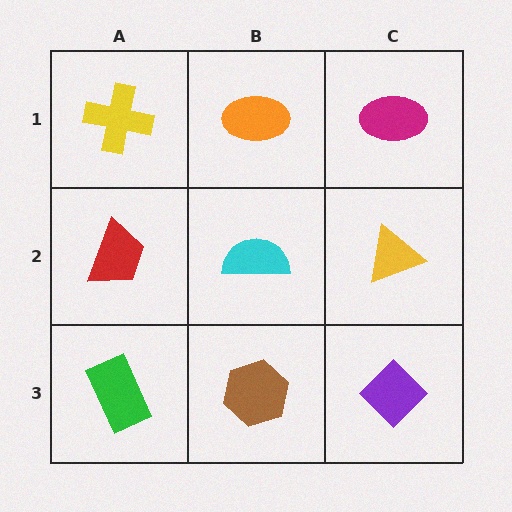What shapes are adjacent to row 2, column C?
A magenta ellipse (row 1, column C), a purple diamond (row 3, column C), a cyan semicircle (row 2, column B).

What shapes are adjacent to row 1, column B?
A cyan semicircle (row 2, column B), a yellow cross (row 1, column A), a magenta ellipse (row 1, column C).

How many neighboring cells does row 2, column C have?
3.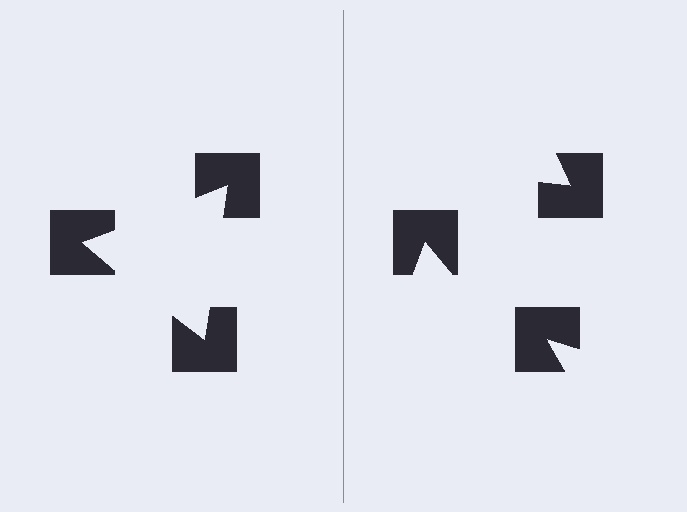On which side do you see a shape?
An illusory triangle appears on the left side. On the right side the wedge cuts are rotated, so no coherent shape forms.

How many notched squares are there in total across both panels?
6 — 3 on each side.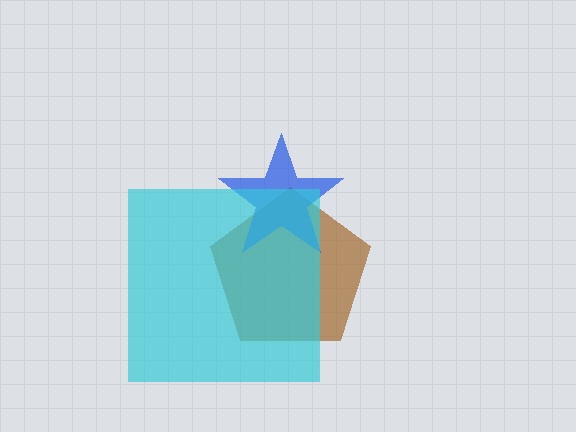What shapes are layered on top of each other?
The layered shapes are: a brown pentagon, a blue star, a cyan square.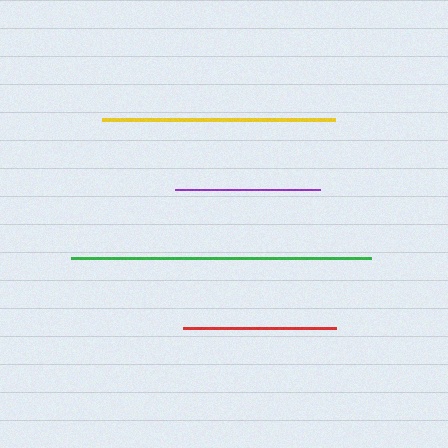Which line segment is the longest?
The green line is the longest at approximately 300 pixels.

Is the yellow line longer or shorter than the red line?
The yellow line is longer than the red line.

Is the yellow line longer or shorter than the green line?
The green line is longer than the yellow line.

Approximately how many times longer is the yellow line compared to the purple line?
The yellow line is approximately 1.6 times the length of the purple line.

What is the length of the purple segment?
The purple segment is approximately 146 pixels long.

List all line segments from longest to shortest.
From longest to shortest: green, yellow, red, purple.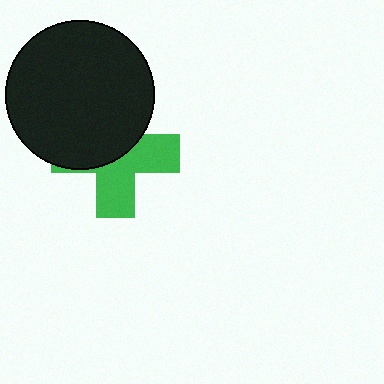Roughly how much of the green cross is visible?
About half of it is visible (roughly 49%).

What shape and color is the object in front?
The object in front is a black circle.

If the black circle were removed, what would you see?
You would see the complete green cross.